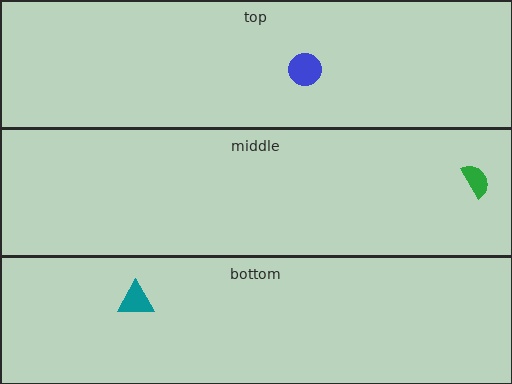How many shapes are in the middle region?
1.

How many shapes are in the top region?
1.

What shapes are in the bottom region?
The teal triangle.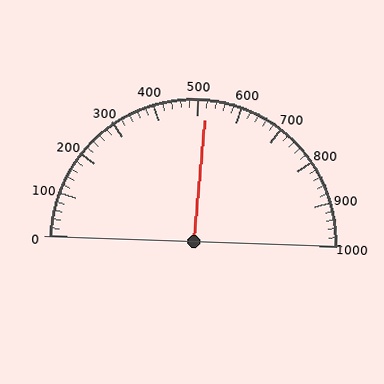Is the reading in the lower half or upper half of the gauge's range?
The reading is in the upper half of the range (0 to 1000).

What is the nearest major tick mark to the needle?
The nearest major tick mark is 500.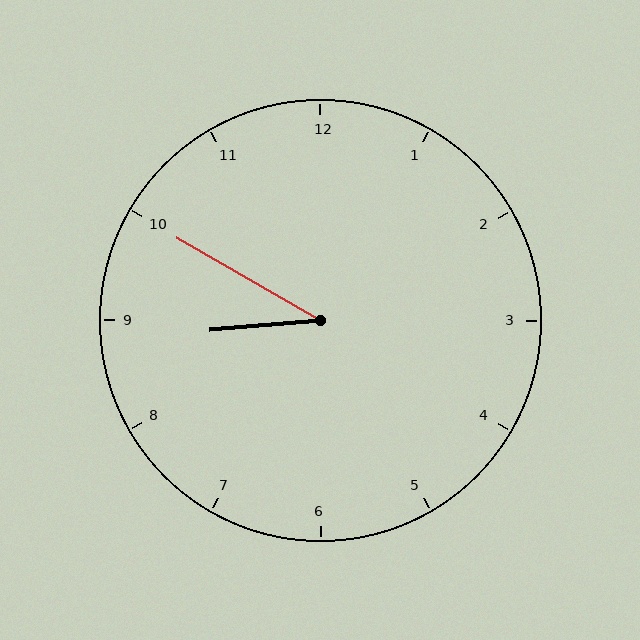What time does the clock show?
8:50.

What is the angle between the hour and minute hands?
Approximately 35 degrees.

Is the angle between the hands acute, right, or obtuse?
It is acute.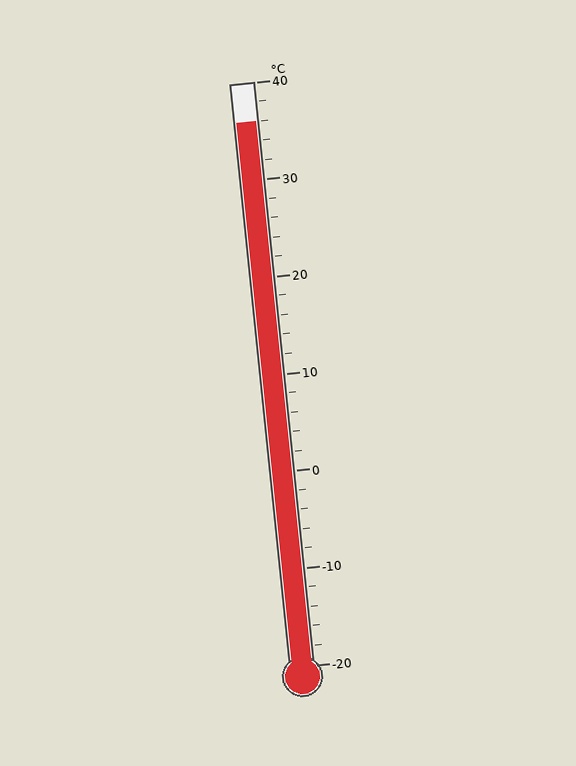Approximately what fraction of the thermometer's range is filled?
The thermometer is filled to approximately 95% of its range.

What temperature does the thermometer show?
The thermometer shows approximately 36°C.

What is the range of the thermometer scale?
The thermometer scale ranges from -20°C to 40°C.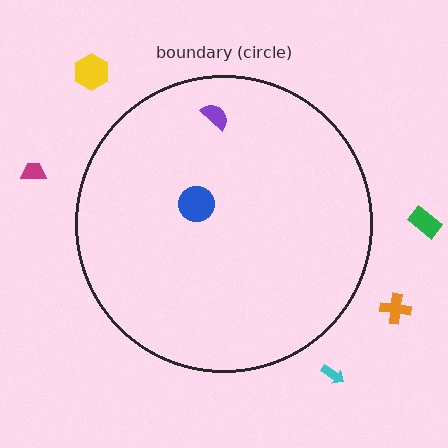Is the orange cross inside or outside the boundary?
Outside.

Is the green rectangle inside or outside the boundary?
Outside.